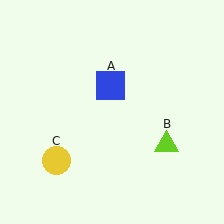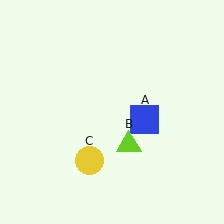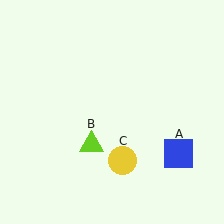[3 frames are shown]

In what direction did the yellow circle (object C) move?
The yellow circle (object C) moved right.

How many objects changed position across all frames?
3 objects changed position: blue square (object A), lime triangle (object B), yellow circle (object C).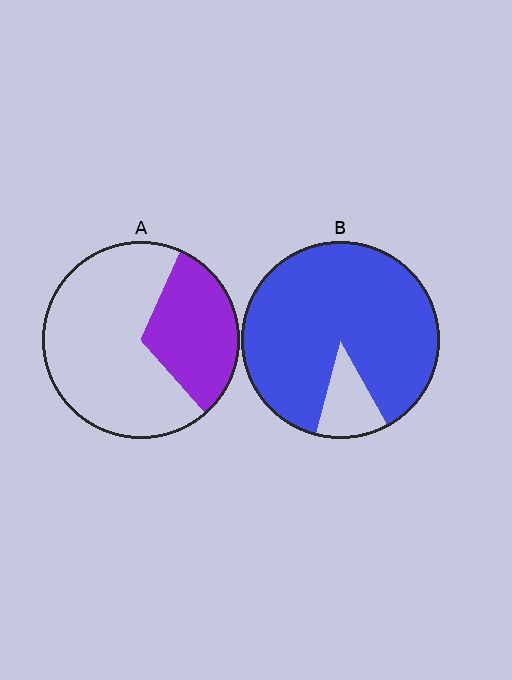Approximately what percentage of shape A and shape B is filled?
A is approximately 30% and B is approximately 90%.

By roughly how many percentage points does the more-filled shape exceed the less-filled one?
By roughly 55 percentage points (B over A).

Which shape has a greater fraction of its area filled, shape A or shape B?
Shape B.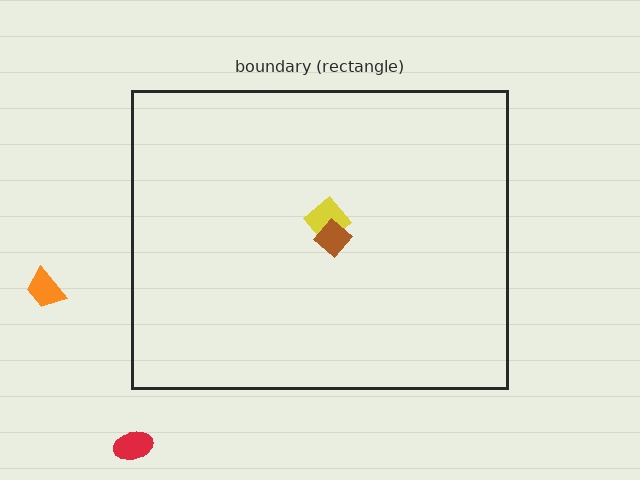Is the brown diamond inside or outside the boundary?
Inside.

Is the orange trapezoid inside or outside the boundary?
Outside.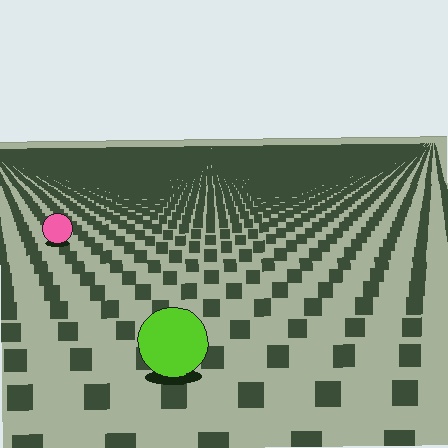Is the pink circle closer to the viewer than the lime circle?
No. The lime circle is closer — you can tell from the texture gradient: the ground texture is coarser near it.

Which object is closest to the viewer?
The lime circle is closest. The texture marks near it are larger and more spread out.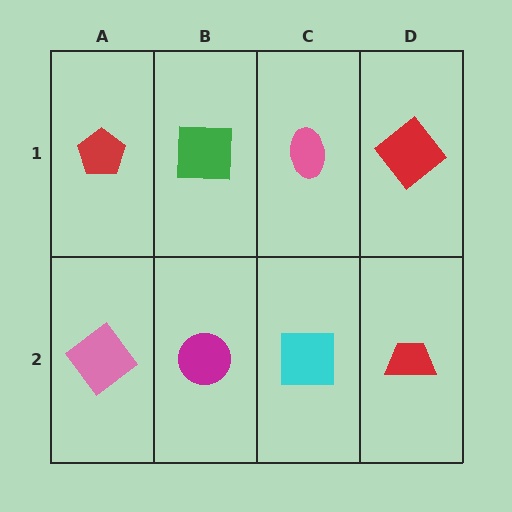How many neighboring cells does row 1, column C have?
3.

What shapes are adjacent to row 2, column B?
A green square (row 1, column B), a pink diamond (row 2, column A), a cyan square (row 2, column C).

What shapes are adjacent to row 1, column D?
A red trapezoid (row 2, column D), a pink ellipse (row 1, column C).